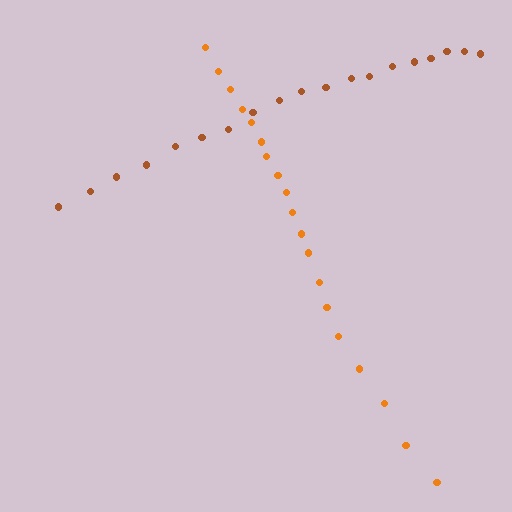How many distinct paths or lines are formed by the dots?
There are 2 distinct paths.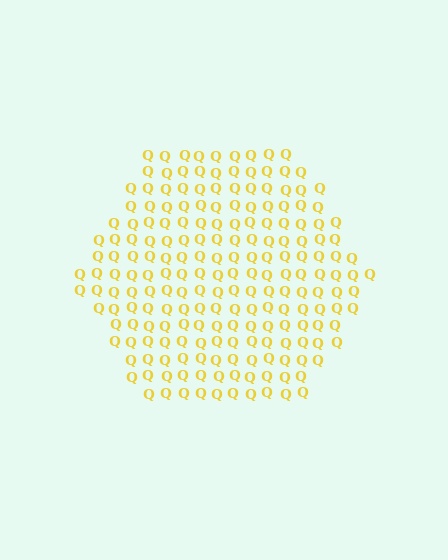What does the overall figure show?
The overall figure shows a hexagon.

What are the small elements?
The small elements are letter Q's.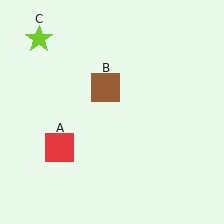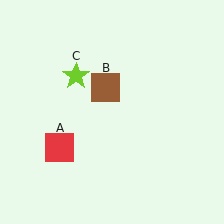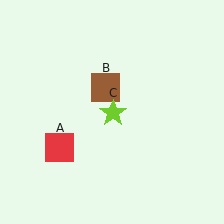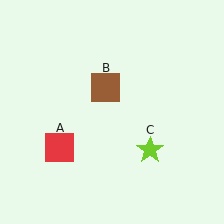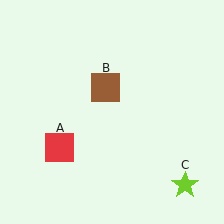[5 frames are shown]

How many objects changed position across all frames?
1 object changed position: lime star (object C).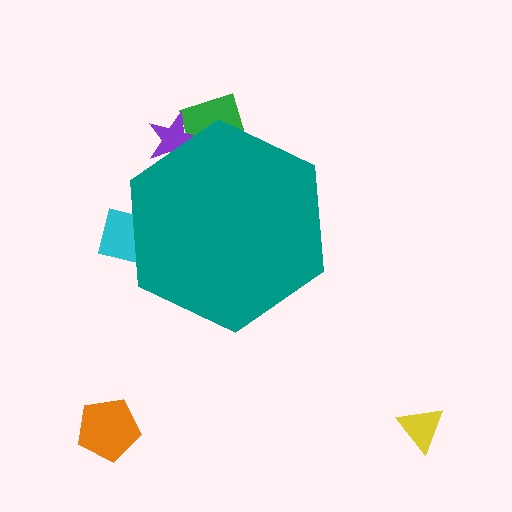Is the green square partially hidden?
Yes, the green square is partially hidden behind the teal hexagon.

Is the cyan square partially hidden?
Yes, the cyan square is partially hidden behind the teal hexagon.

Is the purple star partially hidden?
Yes, the purple star is partially hidden behind the teal hexagon.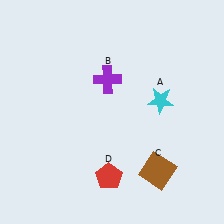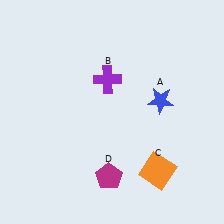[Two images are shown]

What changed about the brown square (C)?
In Image 1, C is brown. In Image 2, it changed to orange.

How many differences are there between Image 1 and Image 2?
There are 3 differences between the two images.